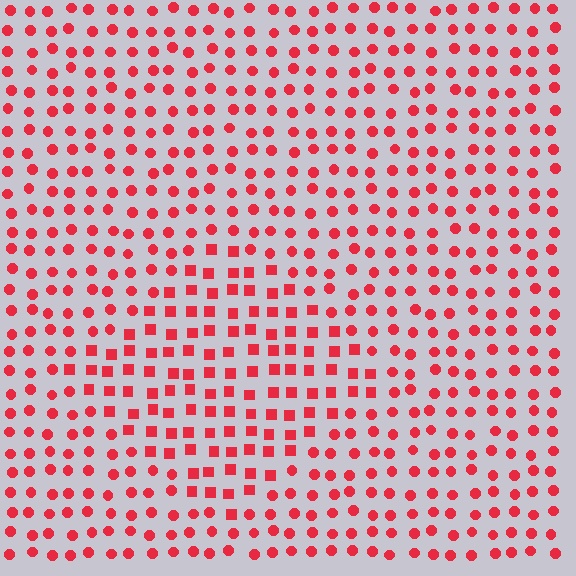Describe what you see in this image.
The image is filled with small red elements arranged in a uniform grid. A diamond-shaped region contains squares, while the surrounding area contains circles. The boundary is defined purely by the change in element shape.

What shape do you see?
I see a diamond.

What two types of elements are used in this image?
The image uses squares inside the diamond region and circles outside it.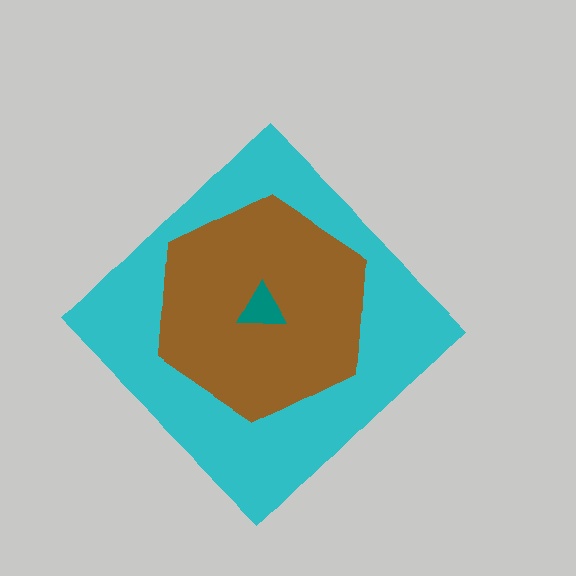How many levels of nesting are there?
3.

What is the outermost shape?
The cyan diamond.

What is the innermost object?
The teal triangle.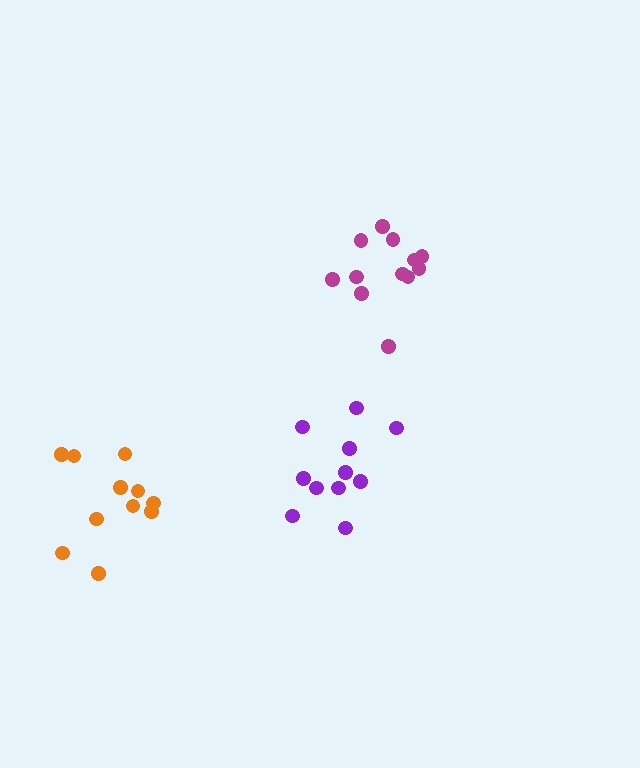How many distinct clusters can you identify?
There are 3 distinct clusters.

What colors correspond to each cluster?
The clusters are colored: purple, orange, magenta.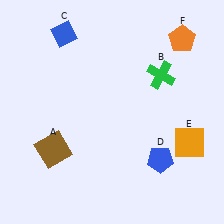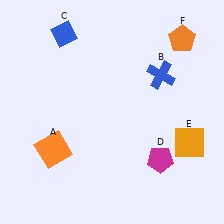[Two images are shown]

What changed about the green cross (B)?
In Image 1, B is green. In Image 2, it changed to blue.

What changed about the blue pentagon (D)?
In Image 1, D is blue. In Image 2, it changed to magenta.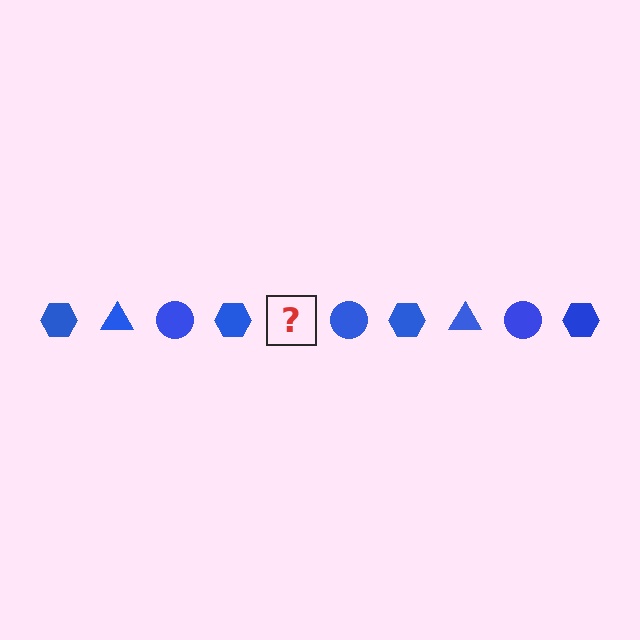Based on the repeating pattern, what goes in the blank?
The blank should be a blue triangle.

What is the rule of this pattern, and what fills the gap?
The rule is that the pattern cycles through hexagon, triangle, circle shapes in blue. The gap should be filled with a blue triangle.